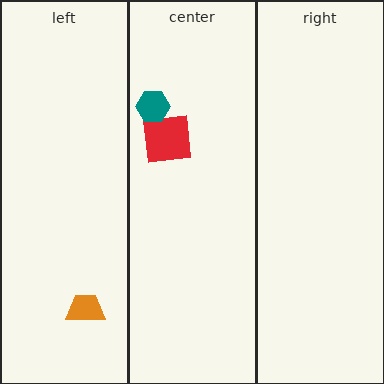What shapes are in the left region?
The orange trapezoid.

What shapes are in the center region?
The red square, the teal hexagon.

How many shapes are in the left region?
1.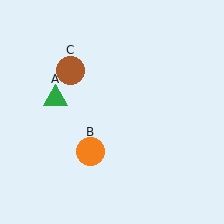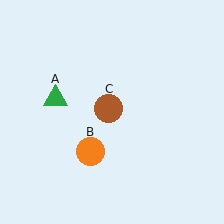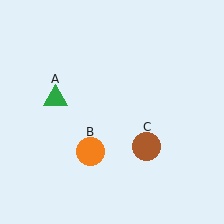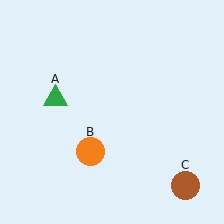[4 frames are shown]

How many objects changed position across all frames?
1 object changed position: brown circle (object C).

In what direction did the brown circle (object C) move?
The brown circle (object C) moved down and to the right.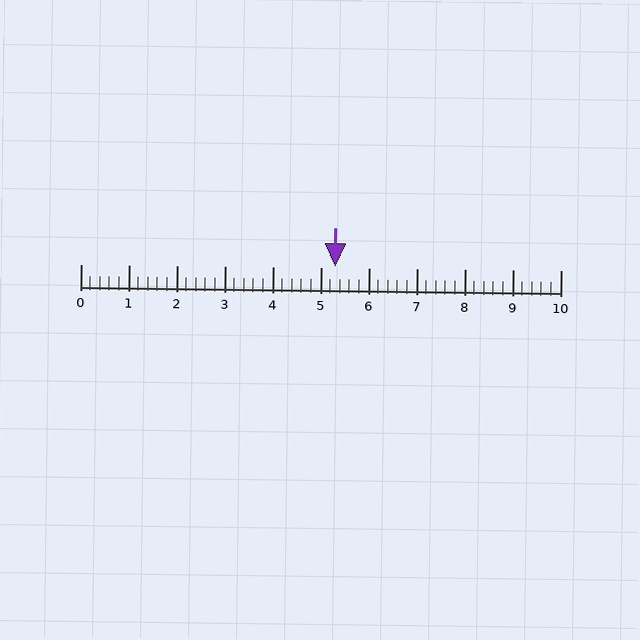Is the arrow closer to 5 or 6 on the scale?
The arrow is closer to 5.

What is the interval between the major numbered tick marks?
The major tick marks are spaced 1 units apart.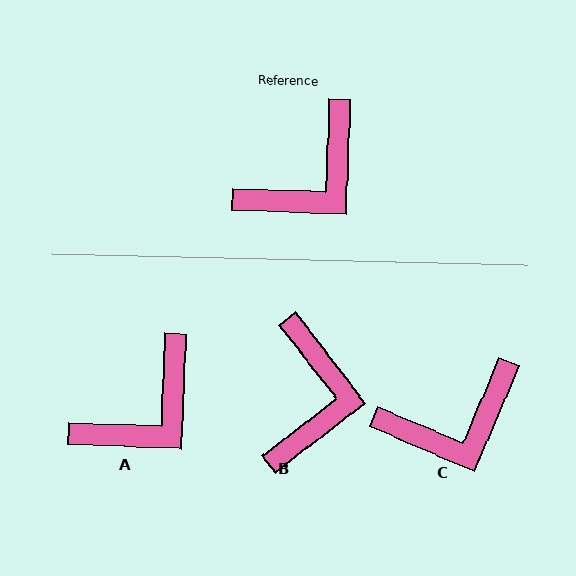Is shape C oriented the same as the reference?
No, it is off by about 21 degrees.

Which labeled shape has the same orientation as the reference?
A.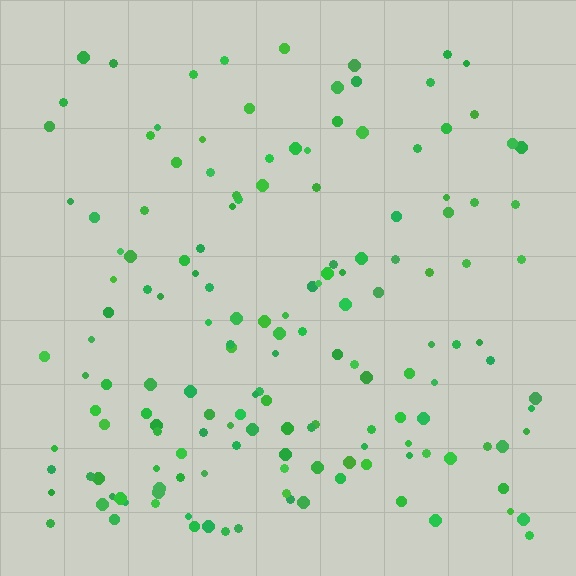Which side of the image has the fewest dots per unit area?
The top.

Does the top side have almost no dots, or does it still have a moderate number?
Still a moderate number, just noticeably fewer than the bottom.